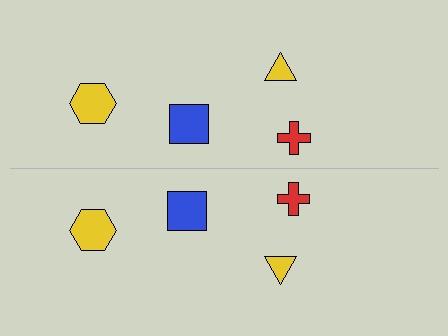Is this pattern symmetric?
Yes, this pattern has bilateral (reflection) symmetry.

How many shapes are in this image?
There are 8 shapes in this image.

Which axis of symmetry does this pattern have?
The pattern has a horizontal axis of symmetry running through the center of the image.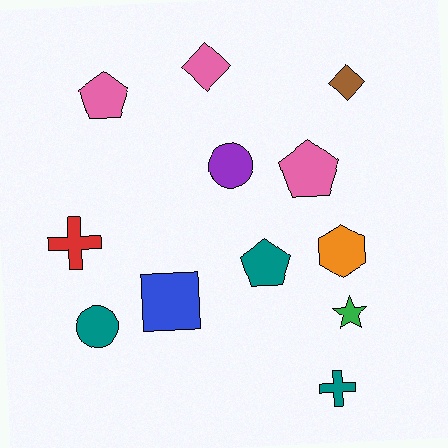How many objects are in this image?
There are 12 objects.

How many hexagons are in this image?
There is 1 hexagon.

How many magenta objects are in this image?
There are no magenta objects.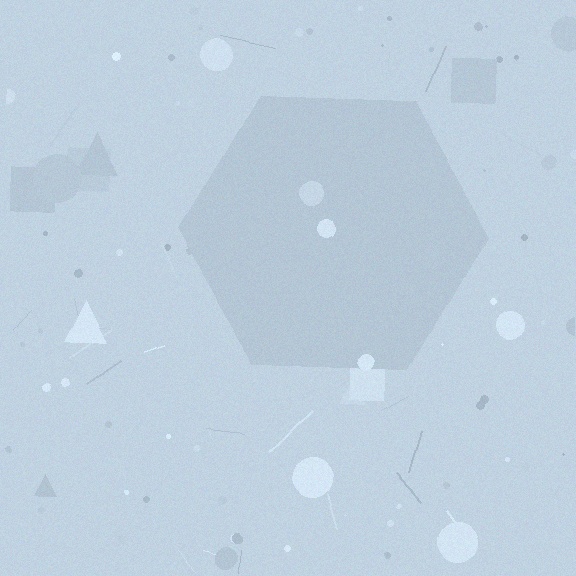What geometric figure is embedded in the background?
A hexagon is embedded in the background.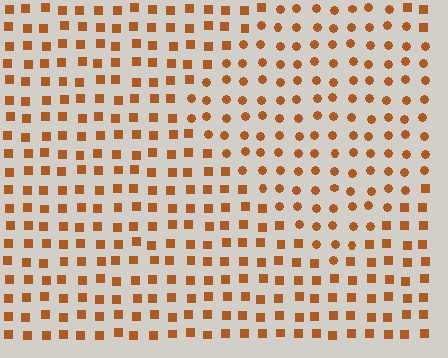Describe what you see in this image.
The image is filled with small brown elements arranged in a uniform grid. A diamond-shaped region contains circles, while the surrounding area contains squares. The boundary is defined purely by the change in element shape.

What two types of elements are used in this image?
The image uses circles inside the diamond region and squares outside it.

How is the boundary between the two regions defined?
The boundary is defined by a change in element shape: circles inside vs. squares outside. All elements share the same color and spacing.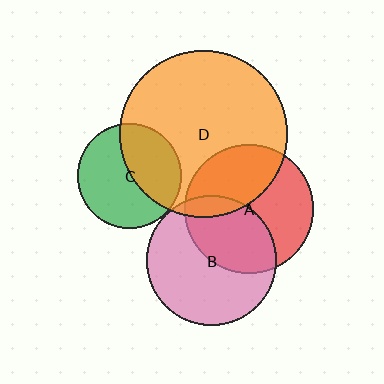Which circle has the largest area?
Circle D (orange).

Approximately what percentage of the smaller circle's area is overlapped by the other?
Approximately 40%.